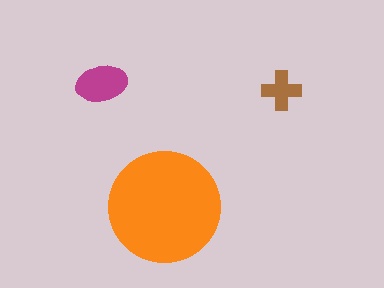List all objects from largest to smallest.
The orange circle, the magenta ellipse, the brown cross.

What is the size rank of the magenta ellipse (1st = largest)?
2nd.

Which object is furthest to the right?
The brown cross is rightmost.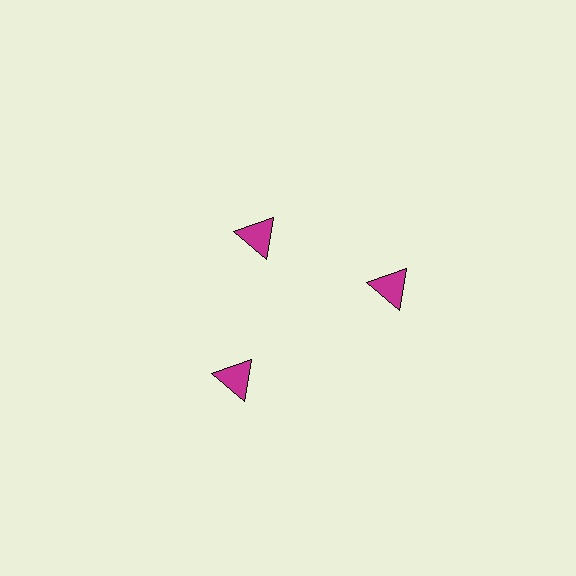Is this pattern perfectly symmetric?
No. The 3 magenta triangles are arranged in a ring, but one element near the 11 o'clock position is pulled inward toward the center, breaking the 3-fold rotational symmetry.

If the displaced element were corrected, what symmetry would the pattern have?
It would have 3-fold rotational symmetry — the pattern would map onto itself every 120 degrees.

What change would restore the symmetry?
The symmetry would be restored by moving it outward, back onto the ring so that all 3 triangles sit at equal angles and equal distance from the center.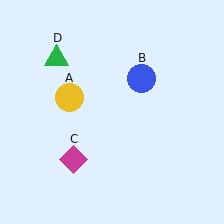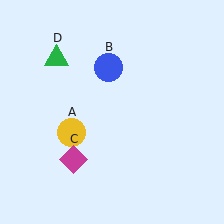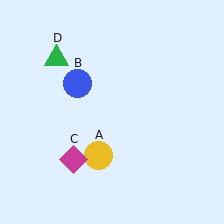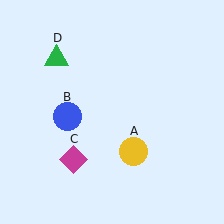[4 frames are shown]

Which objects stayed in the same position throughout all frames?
Magenta diamond (object C) and green triangle (object D) remained stationary.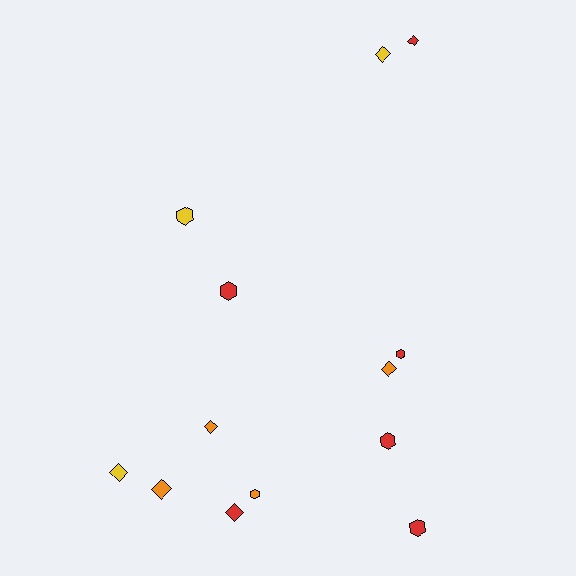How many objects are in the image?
There are 13 objects.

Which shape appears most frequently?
Diamond, with 7 objects.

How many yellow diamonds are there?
There are 2 yellow diamonds.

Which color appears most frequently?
Red, with 6 objects.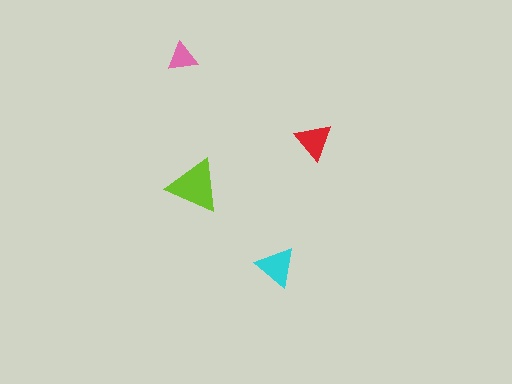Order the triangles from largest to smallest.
the lime one, the cyan one, the red one, the pink one.